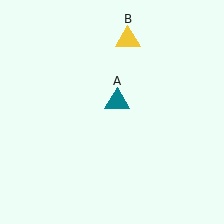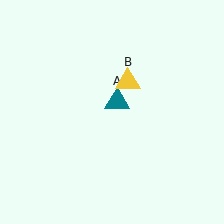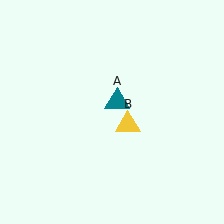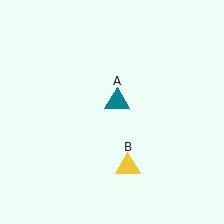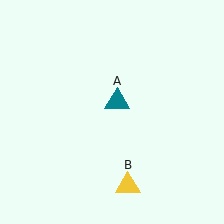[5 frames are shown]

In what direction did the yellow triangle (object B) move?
The yellow triangle (object B) moved down.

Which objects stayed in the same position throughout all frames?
Teal triangle (object A) remained stationary.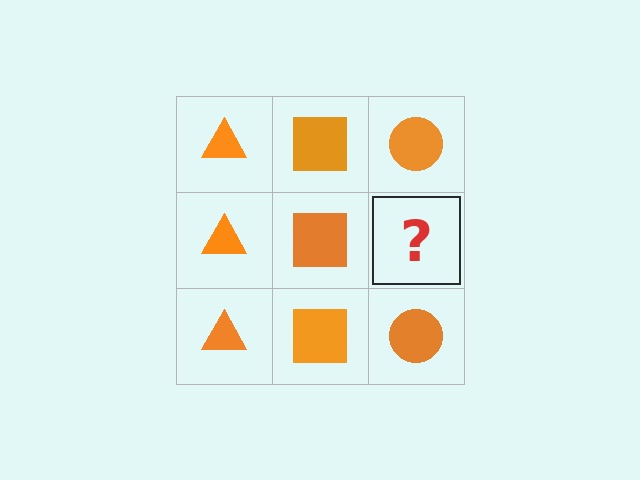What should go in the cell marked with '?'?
The missing cell should contain an orange circle.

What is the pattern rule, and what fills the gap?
The rule is that each column has a consistent shape. The gap should be filled with an orange circle.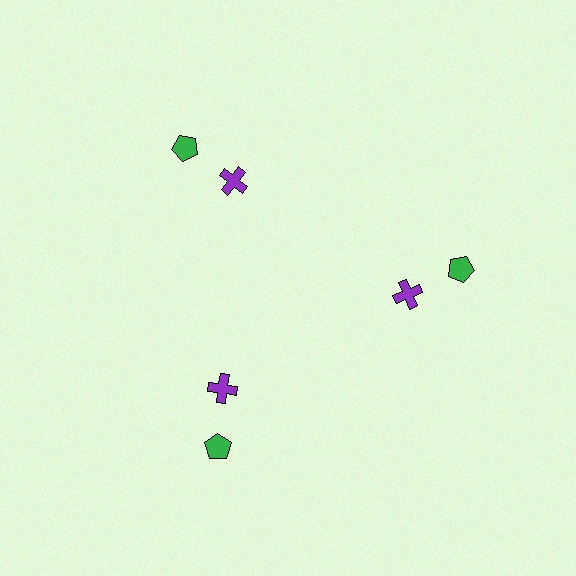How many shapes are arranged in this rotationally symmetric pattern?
There are 6 shapes, arranged in 3 groups of 2.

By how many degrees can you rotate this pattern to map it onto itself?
The pattern maps onto itself every 120 degrees of rotation.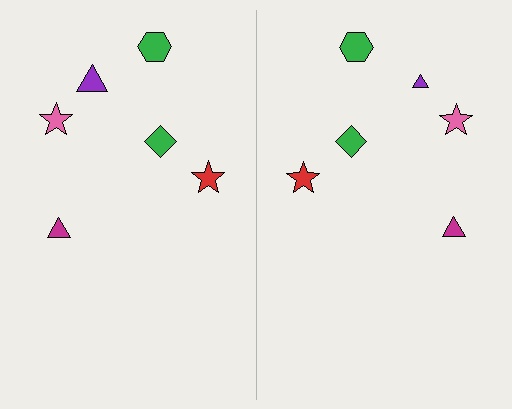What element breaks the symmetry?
The purple triangle on the right side has a different size than its mirror counterpart.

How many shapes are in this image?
There are 12 shapes in this image.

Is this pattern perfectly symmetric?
No, the pattern is not perfectly symmetric. The purple triangle on the right side has a different size than its mirror counterpart.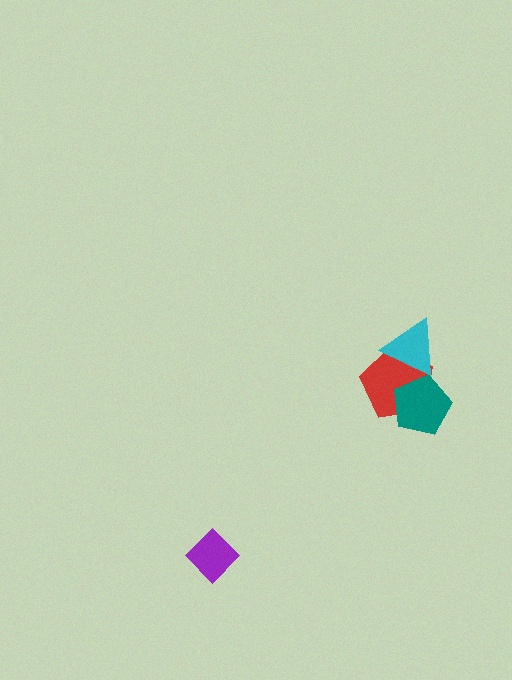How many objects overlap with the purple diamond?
0 objects overlap with the purple diamond.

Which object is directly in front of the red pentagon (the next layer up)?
The teal pentagon is directly in front of the red pentagon.